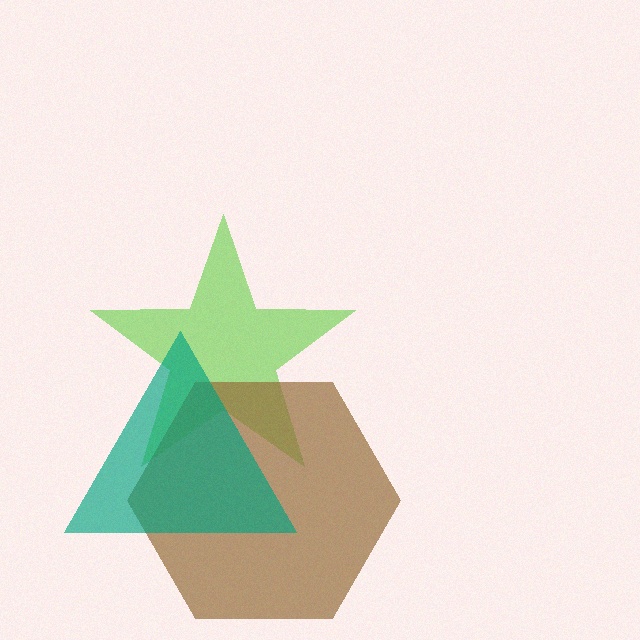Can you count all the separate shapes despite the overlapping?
Yes, there are 3 separate shapes.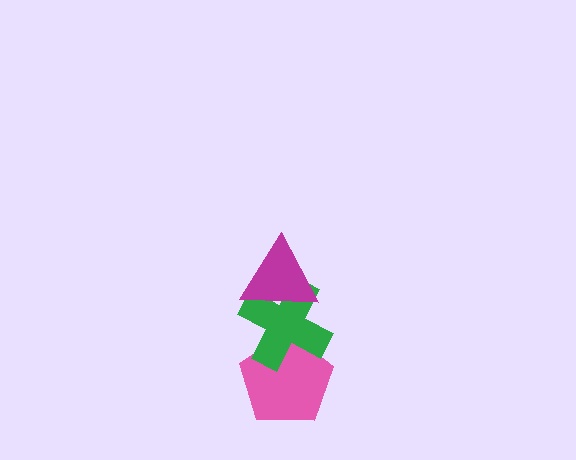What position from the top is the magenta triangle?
The magenta triangle is 1st from the top.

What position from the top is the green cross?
The green cross is 2nd from the top.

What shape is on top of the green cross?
The magenta triangle is on top of the green cross.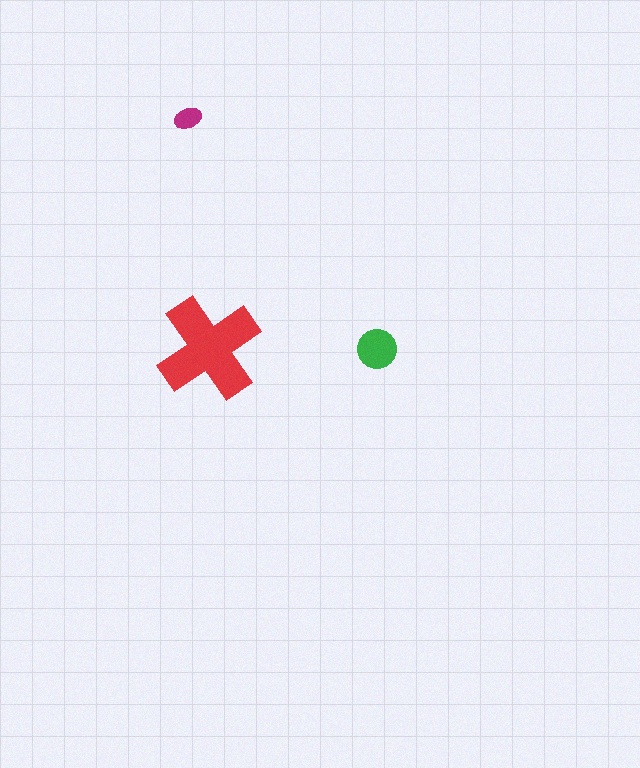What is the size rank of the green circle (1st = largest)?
2nd.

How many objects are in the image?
There are 3 objects in the image.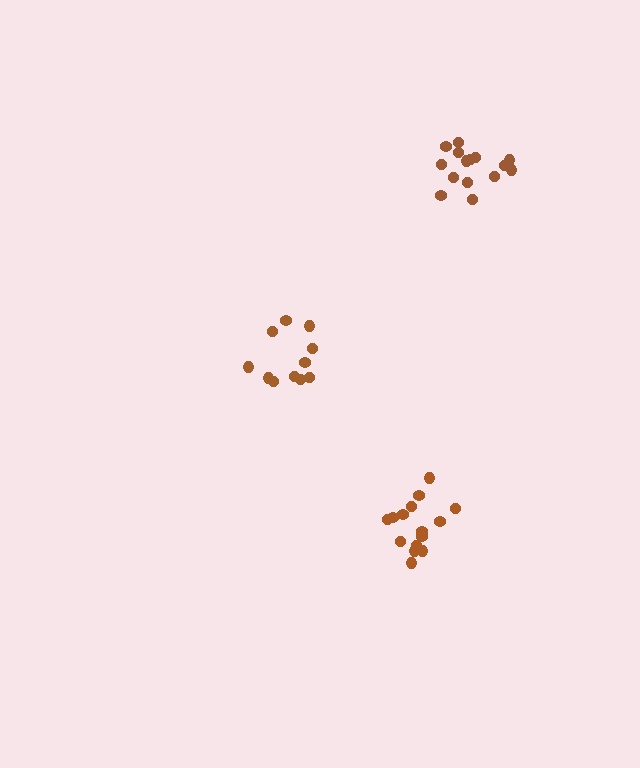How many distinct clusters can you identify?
There are 3 distinct clusters.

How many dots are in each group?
Group 1: 11 dots, Group 2: 15 dots, Group 3: 15 dots (41 total).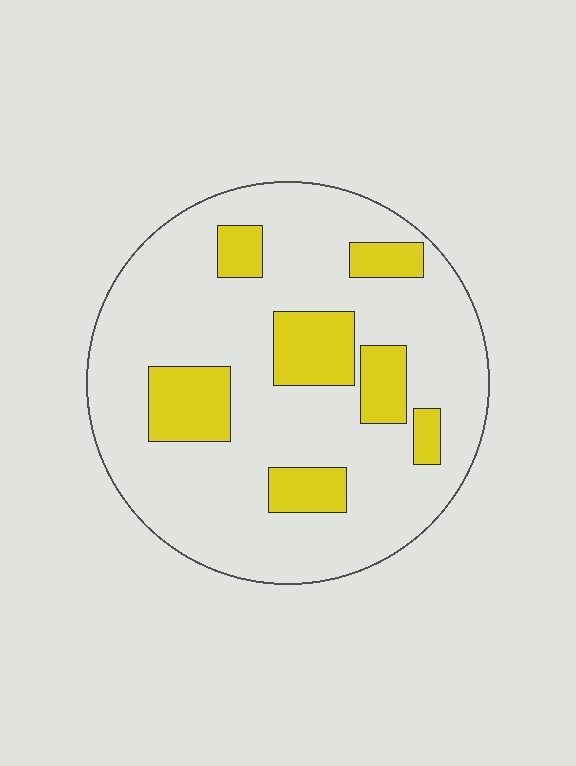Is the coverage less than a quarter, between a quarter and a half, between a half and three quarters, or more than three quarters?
Less than a quarter.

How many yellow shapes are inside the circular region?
7.